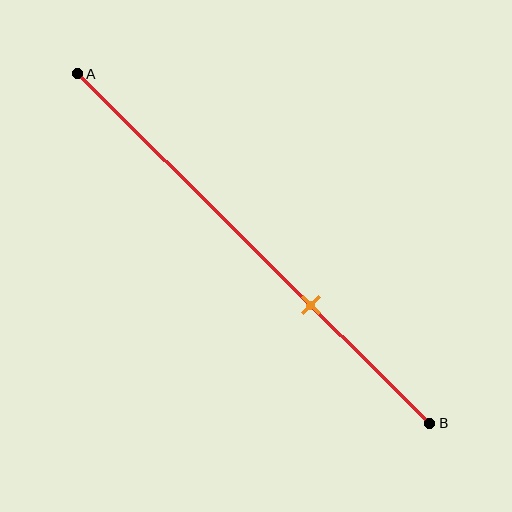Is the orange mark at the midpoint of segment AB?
No, the mark is at about 65% from A, not at the 50% midpoint.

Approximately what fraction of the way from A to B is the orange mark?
The orange mark is approximately 65% of the way from A to B.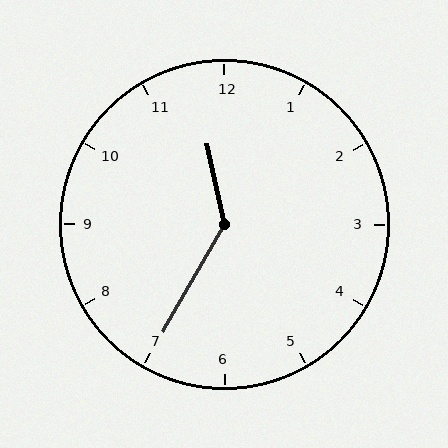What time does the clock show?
11:35.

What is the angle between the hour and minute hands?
Approximately 138 degrees.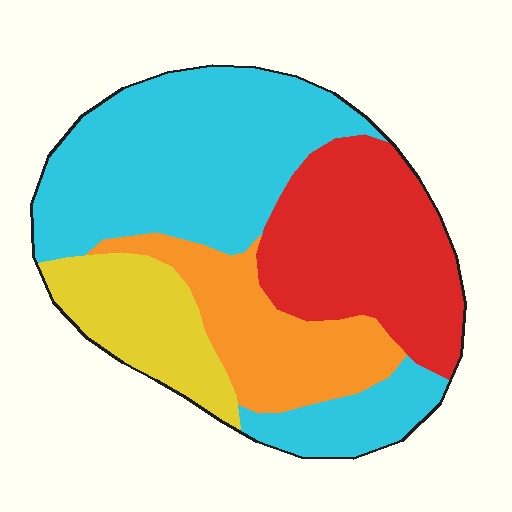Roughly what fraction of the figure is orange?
Orange takes up about one sixth (1/6) of the figure.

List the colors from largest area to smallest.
From largest to smallest: cyan, red, orange, yellow.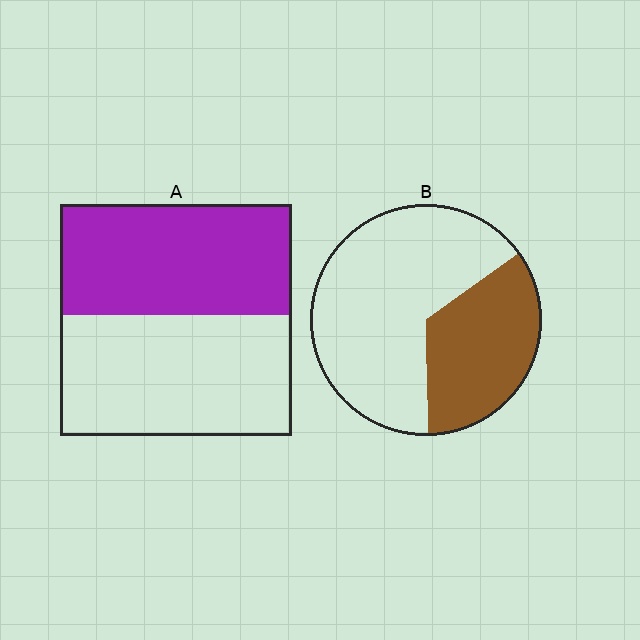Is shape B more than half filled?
No.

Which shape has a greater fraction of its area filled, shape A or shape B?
Shape A.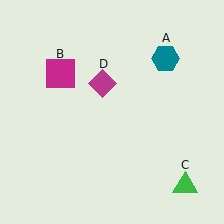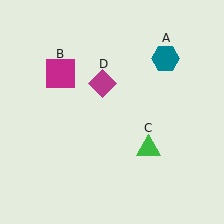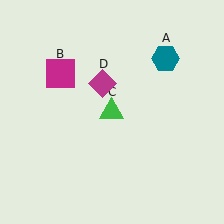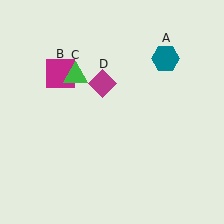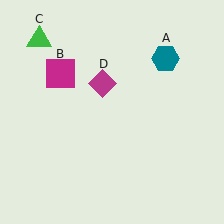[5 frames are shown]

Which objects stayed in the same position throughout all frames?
Teal hexagon (object A) and magenta square (object B) and magenta diamond (object D) remained stationary.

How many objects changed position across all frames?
1 object changed position: green triangle (object C).